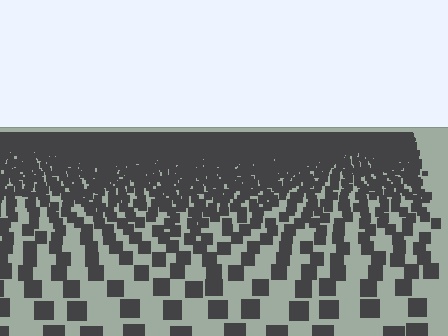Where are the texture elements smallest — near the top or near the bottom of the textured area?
Near the top.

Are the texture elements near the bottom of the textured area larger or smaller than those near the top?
Larger. Near the bottom, elements are closer to the viewer and appear at a bigger on-screen size.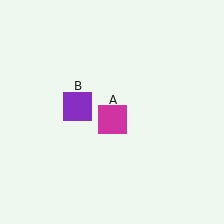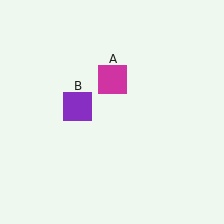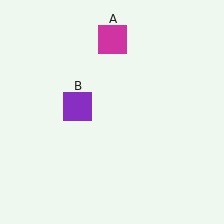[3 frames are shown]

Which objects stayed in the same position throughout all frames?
Purple square (object B) remained stationary.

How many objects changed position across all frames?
1 object changed position: magenta square (object A).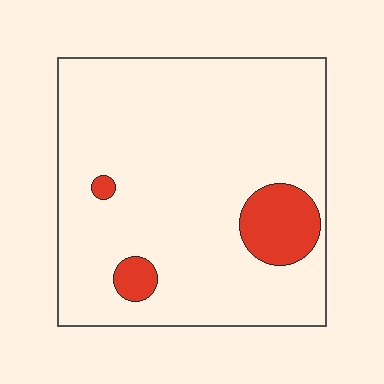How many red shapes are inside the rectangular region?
3.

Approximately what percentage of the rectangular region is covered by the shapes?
Approximately 10%.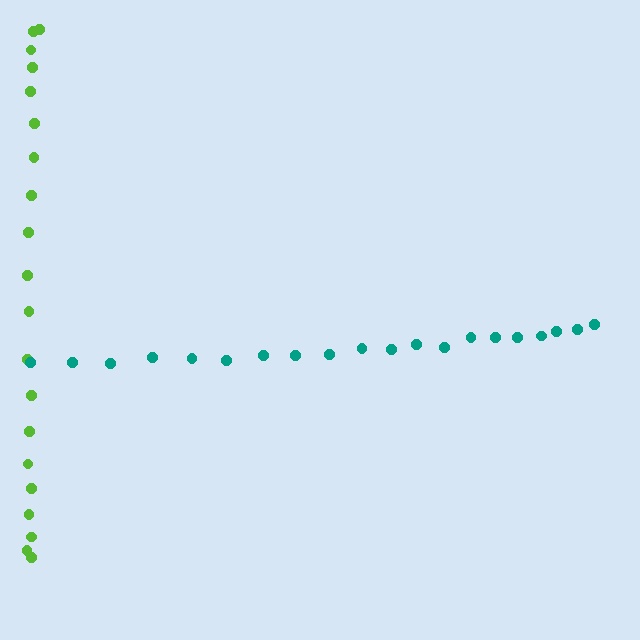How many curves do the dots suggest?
There are 2 distinct paths.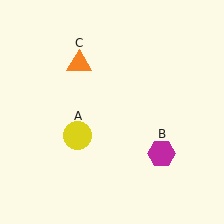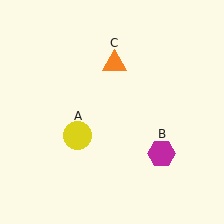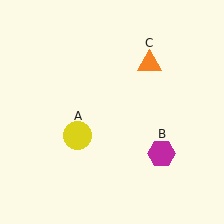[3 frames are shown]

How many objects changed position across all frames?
1 object changed position: orange triangle (object C).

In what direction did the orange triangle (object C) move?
The orange triangle (object C) moved right.